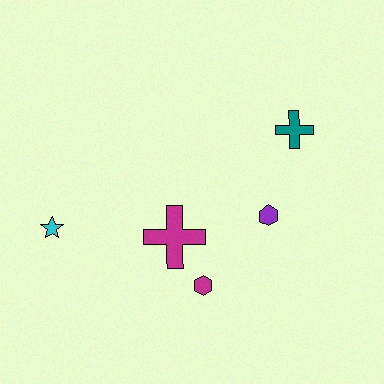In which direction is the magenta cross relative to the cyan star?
The magenta cross is to the right of the cyan star.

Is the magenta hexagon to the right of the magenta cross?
Yes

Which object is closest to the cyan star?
The magenta cross is closest to the cyan star.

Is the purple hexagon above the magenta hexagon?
Yes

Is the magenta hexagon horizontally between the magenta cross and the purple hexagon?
Yes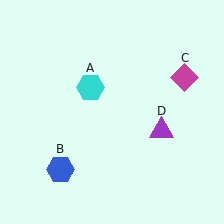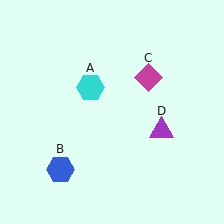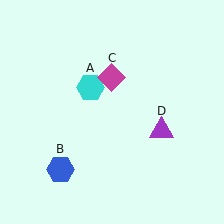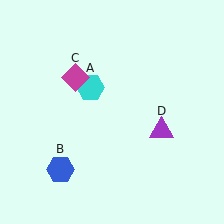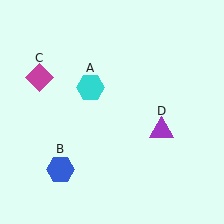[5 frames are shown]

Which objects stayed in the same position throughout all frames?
Cyan hexagon (object A) and blue hexagon (object B) and purple triangle (object D) remained stationary.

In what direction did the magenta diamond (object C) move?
The magenta diamond (object C) moved left.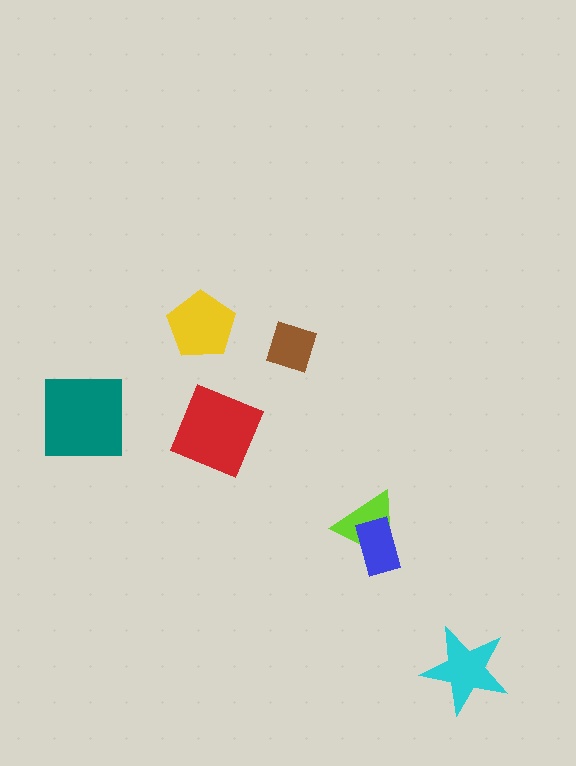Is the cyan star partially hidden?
No, no other shape covers it.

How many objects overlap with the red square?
0 objects overlap with the red square.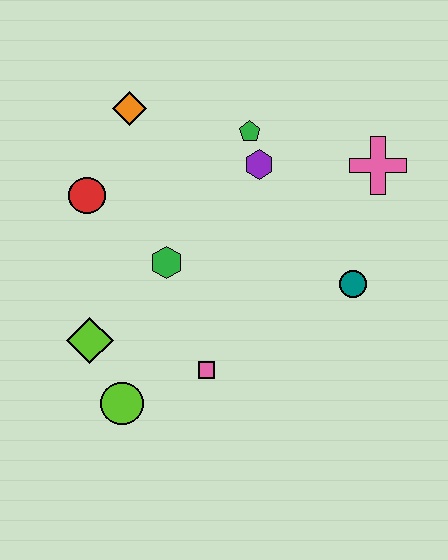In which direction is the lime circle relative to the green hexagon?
The lime circle is below the green hexagon.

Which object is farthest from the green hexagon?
The pink cross is farthest from the green hexagon.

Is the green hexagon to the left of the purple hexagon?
Yes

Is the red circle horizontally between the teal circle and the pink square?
No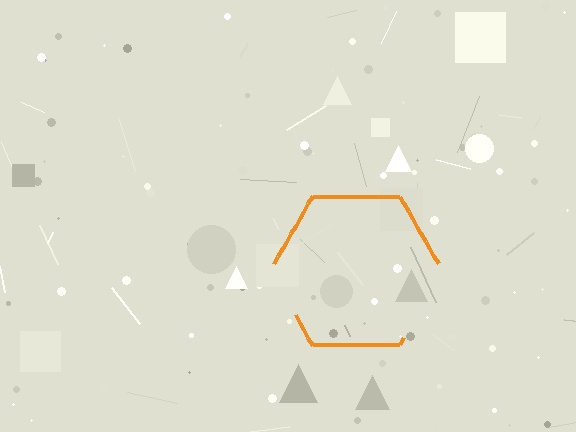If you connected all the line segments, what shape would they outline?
They would outline a hexagon.